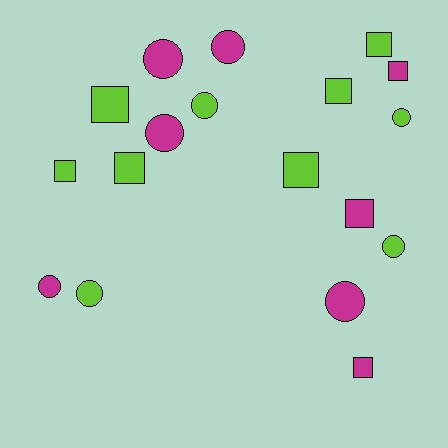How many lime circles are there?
There are 4 lime circles.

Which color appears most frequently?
Lime, with 10 objects.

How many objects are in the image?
There are 18 objects.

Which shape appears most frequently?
Circle, with 9 objects.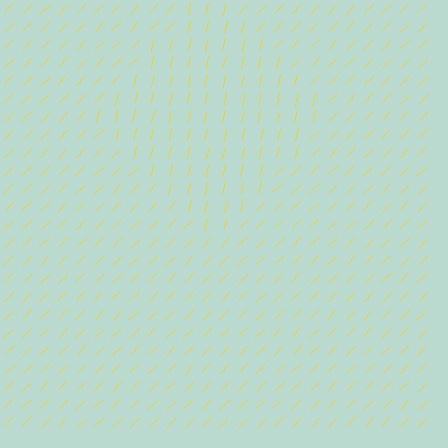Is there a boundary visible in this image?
Yes, there is a texture boundary formed by a change in line orientation.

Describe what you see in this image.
The image is filled with small yellow line segments. A diamond region in the image has lines oriented differently from the surrounding lines, creating a visible texture boundary.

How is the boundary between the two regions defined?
The boundary is defined purely by a change in line orientation (approximately 31 degrees difference). All lines are the same color and thickness.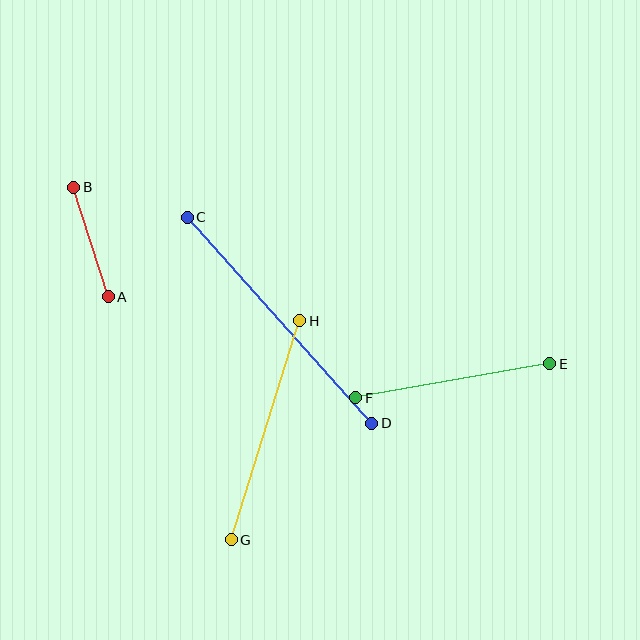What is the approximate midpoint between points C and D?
The midpoint is at approximately (279, 320) pixels.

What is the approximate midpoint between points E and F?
The midpoint is at approximately (453, 381) pixels.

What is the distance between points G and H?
The distance is approximately 229 pixels.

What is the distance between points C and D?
The distance is approximately 277 pixels.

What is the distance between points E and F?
The distance is approximately 197 pixels.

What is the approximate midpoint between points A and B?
The midpoint is at approximately (91, 242) pixels.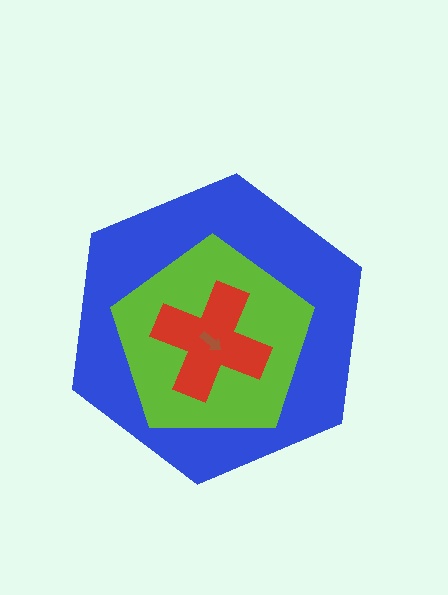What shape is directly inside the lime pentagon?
The red cross.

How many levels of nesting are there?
4.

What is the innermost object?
The brown arrow.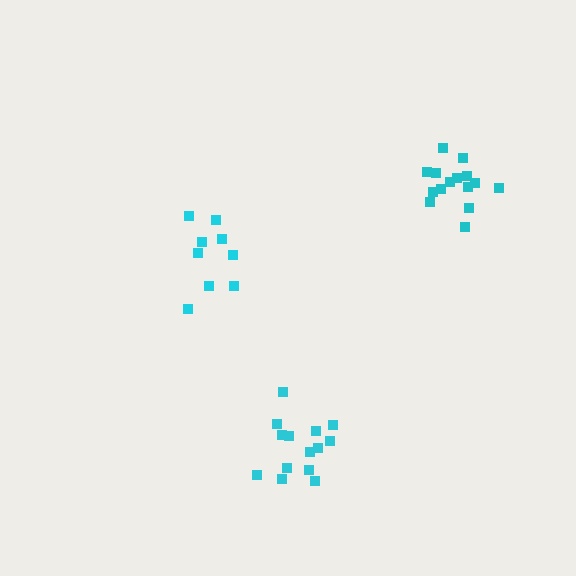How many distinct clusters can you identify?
There are 3 distinct clusters.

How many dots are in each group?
Group 1: 14 dots, Group 2: 15 dots, Group 3: 9 dots (38 total).